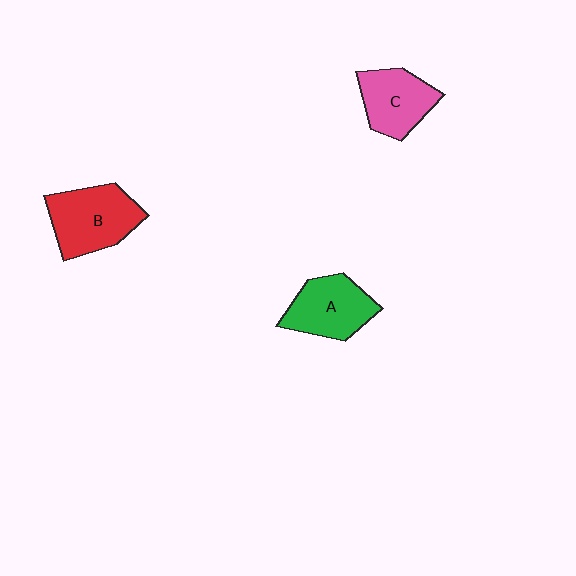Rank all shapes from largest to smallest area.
From largest to smallest: B (red), A (green), C (pink).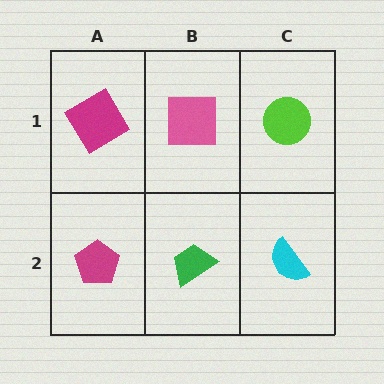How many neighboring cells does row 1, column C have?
2.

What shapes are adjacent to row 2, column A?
A magenta diamond (row 1, column A), a green trapezoid (row 2, column B).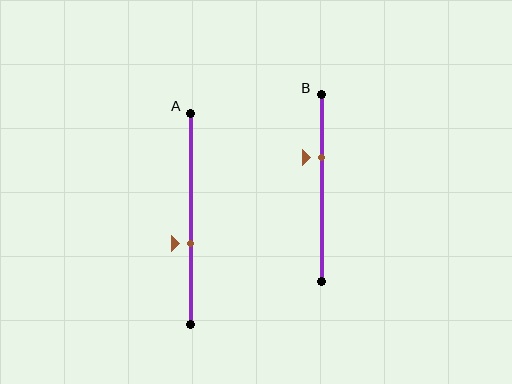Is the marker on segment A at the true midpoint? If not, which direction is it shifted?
No, the marker on segment A is shifted downward by about 12% of the segment length.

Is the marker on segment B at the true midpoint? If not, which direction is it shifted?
No, the marker on segment B is shifted upward by about 17% of the segment length.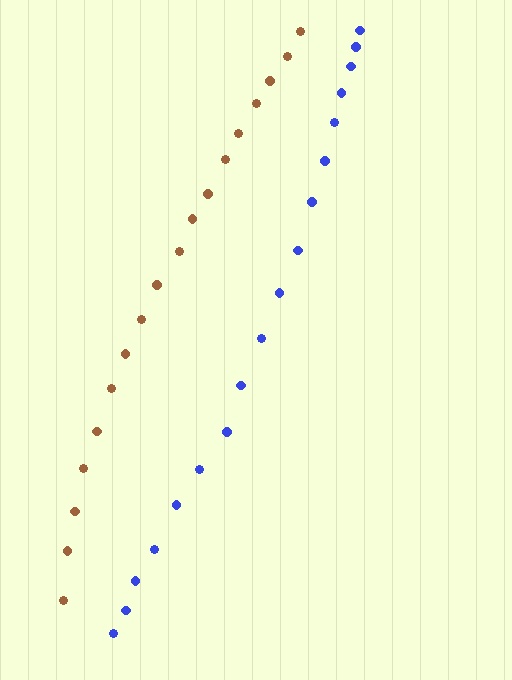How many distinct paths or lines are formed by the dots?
There are 2 distinct paths.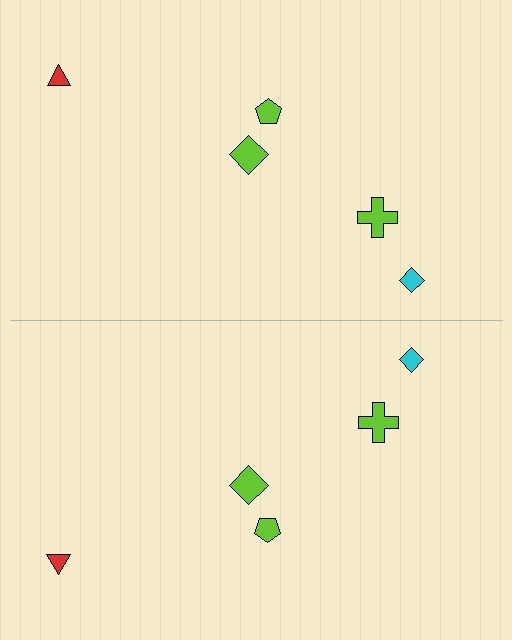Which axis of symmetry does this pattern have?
The pattern has a horizontal axis of symmetry running through the center of the image.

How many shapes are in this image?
There are 10 shapes in this image.